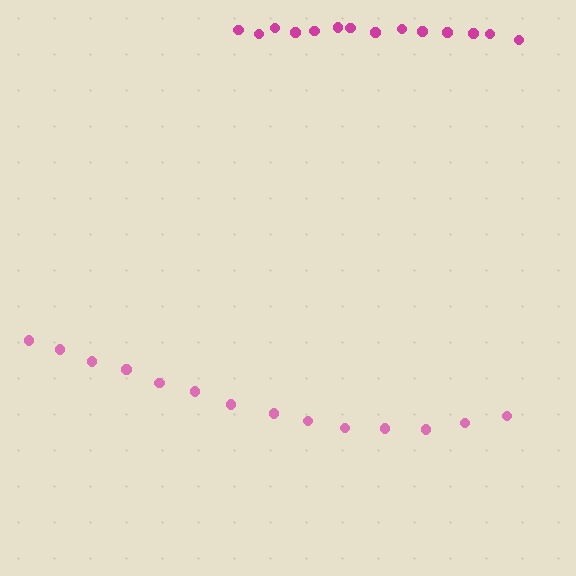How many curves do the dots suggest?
There are 2 distinct paths.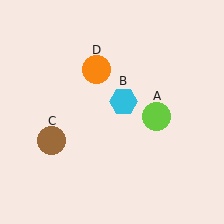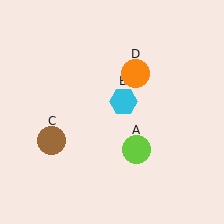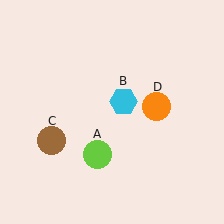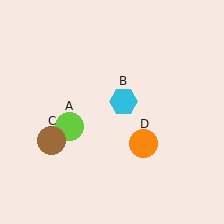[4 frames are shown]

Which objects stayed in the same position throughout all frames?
Cyan hexagon (object B) and brown circle (object C) remained stationary.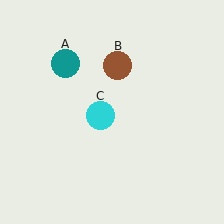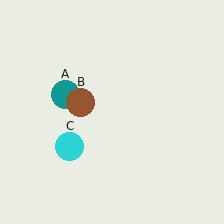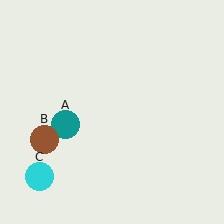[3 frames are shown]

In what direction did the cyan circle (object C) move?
The cyan circle (object C) moved down and to the left.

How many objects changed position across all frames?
3 objects changed position: teal circle (object A), brown circle (object B), cyan circle (object C).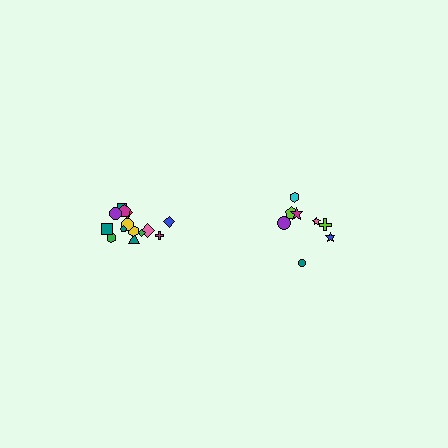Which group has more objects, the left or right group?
The left group.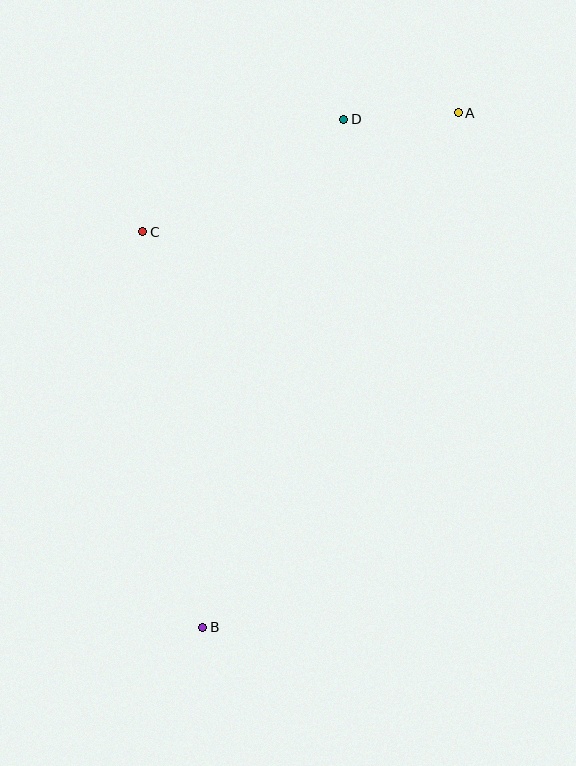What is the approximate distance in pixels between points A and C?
The distance between A and C is approximately 337 pixels.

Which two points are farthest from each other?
Points A and B are farthest from each other.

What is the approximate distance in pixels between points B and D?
The distance between B and D is approximately 527 pixels.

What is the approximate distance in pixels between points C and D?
The distance between C and D is approximately 231 pixels.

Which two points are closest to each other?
Points A and D are closest to each other.